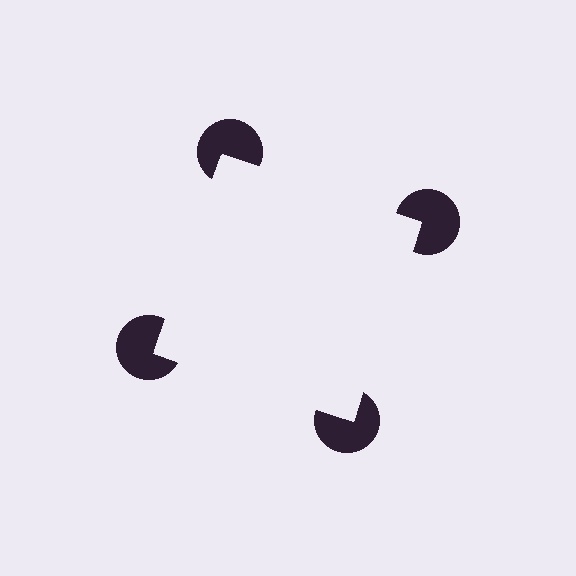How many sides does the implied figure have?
4 sides.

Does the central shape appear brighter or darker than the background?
It typically appears slightly brighter than the background, even though no actual brightness change is drawn.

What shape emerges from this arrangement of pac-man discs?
An illusory square — its edges are inferred from the aligned wedge cuts in the pac-man discs, not physically drawn.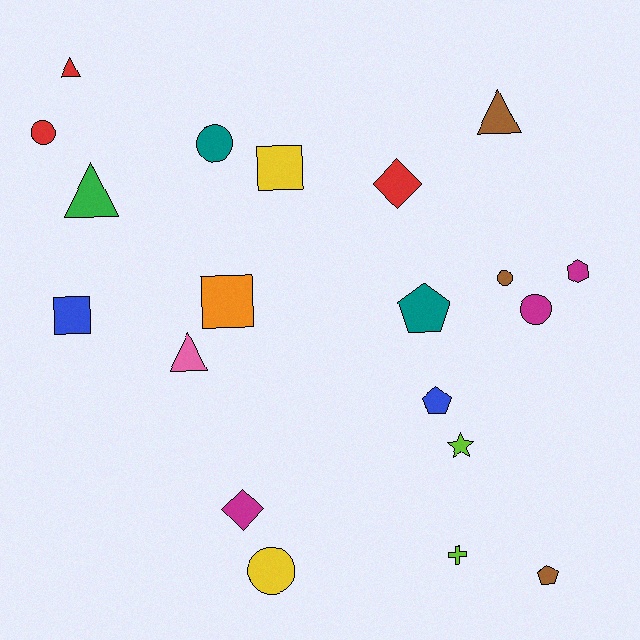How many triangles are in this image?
There are 4 triangles.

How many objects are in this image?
There are 20 objects.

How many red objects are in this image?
There are 3 red objects.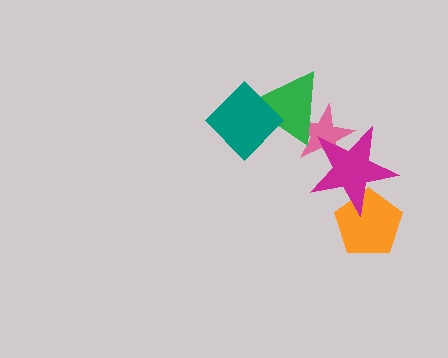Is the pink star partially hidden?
Yes, it is partially covered by another shape.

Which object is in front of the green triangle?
The teal diamond is in front of the green triangle.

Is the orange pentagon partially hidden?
Yes, it is partially covered by another shape.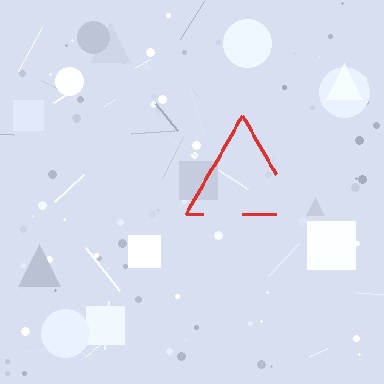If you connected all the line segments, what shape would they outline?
They would outline a triangle.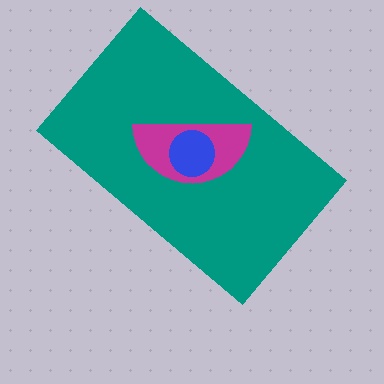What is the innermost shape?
The blue circle.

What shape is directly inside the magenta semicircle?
The blue circle.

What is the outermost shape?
The teal rectangle.